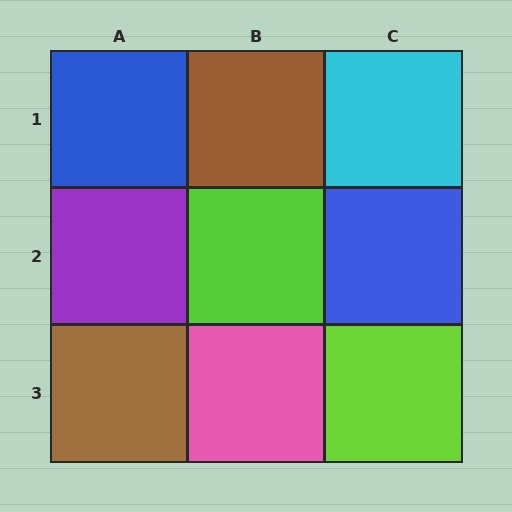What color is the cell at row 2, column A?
Purple.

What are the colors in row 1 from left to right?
Blue, brown, cyan.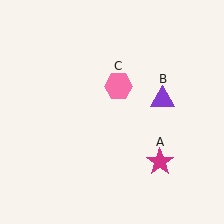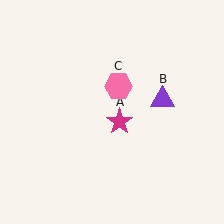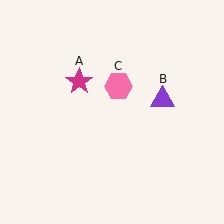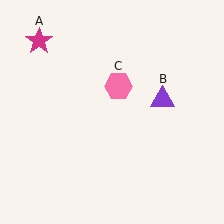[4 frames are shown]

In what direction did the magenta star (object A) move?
The magenta star (object A) moved up and to the left.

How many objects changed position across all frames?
1 object changed position: magenta star (object A).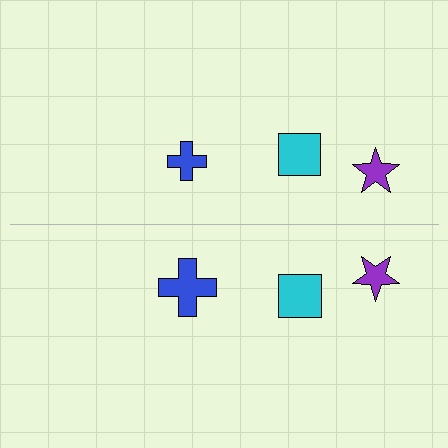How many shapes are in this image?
There are 6 shapes in this image.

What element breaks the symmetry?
The blue cross on the bottom side has a different size than its mirror counterpart.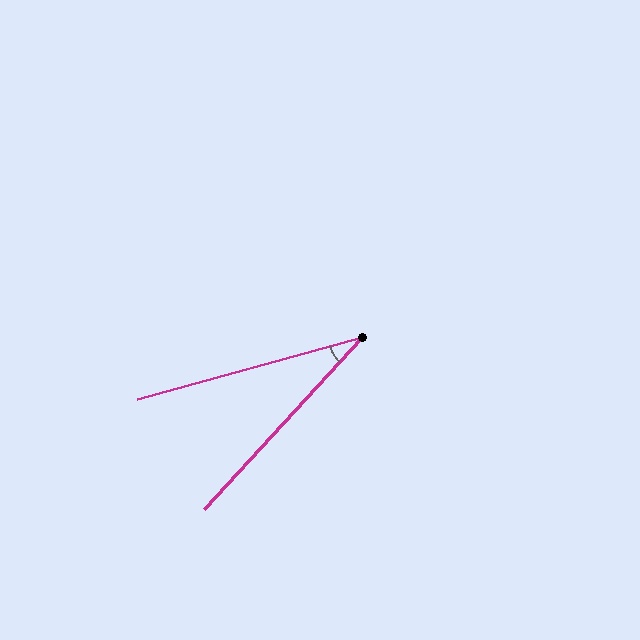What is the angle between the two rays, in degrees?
Approximately 32 degrees.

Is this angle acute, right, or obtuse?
It is acute.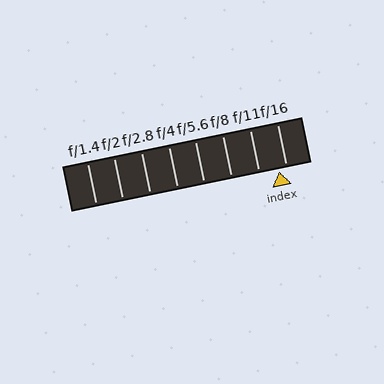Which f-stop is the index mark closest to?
The index mark is closest to f/16.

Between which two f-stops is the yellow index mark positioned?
The index mark is between f/11 and f/16.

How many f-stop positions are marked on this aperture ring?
There are 8 f-stop positions marked.